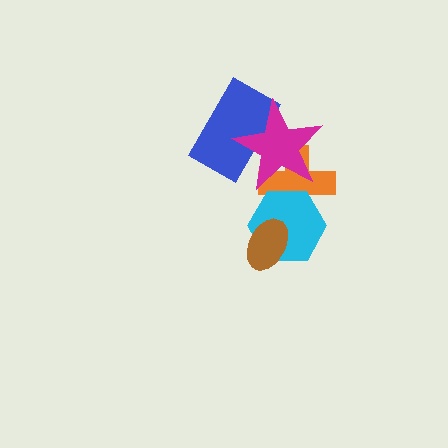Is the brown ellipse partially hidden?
No, no other shape covers it.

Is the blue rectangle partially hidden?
Yes, it is partially covered by another shape.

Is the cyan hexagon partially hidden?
Yes, it is partially covered by another shape.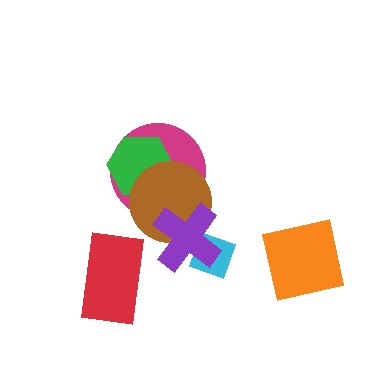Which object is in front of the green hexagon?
The brown circle is in front of the green hexagon.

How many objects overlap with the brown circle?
3 objects overlap with the brown circle.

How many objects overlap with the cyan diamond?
1 object overlaps with the cyan diamond.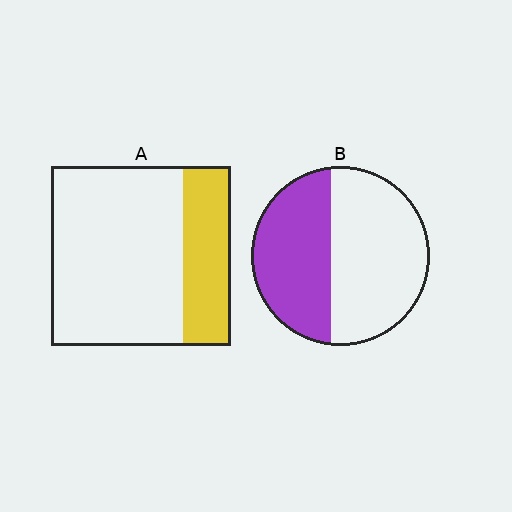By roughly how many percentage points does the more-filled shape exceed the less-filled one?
By roughly 15 percentage points (B over A).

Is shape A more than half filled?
No.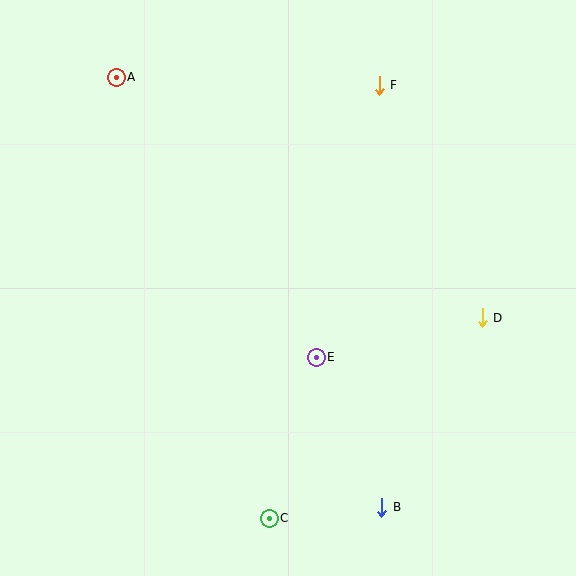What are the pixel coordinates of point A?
Point A is at (116, 77).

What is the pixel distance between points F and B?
The distance between F and B is 422 pixels.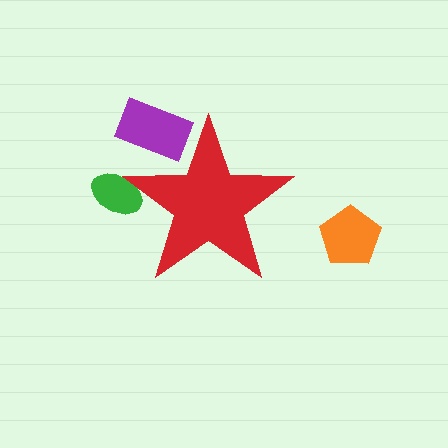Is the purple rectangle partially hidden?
Yes, the purple rectangle is partially hidden behind the red star.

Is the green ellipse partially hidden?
Yes, the green ellipse is partially hidden behind the red star.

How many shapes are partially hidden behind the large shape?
2 shapes are partially hidden.